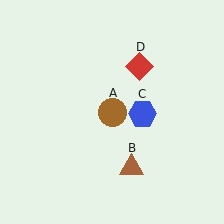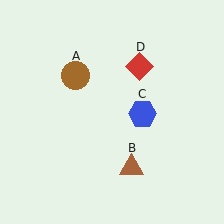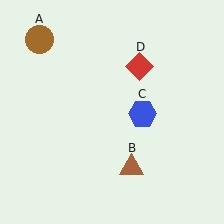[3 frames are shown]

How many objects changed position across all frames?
1 object changed position: brown circle (object A).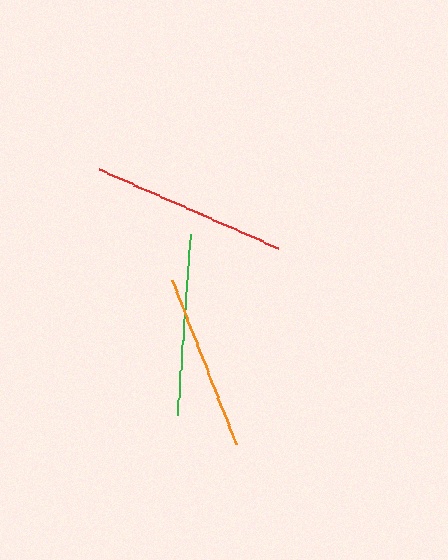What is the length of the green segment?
The green segment is approximately 181 pixels long.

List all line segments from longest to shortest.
From longest to shortest: red, green, orange.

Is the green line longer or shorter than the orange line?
The green line is longer than the orange line.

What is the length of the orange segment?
The orange segment is approximately 175 pixels long.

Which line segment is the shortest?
The orange line is the shortest at approximately 175 pixels.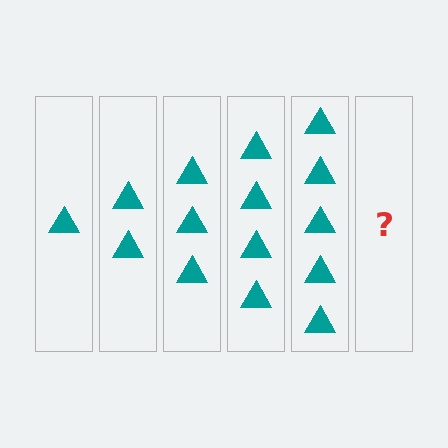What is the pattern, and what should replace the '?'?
The pattern is that each step adds one more triangle. The '?' should be 6 triangles.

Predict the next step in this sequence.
The next step is 6 triangles.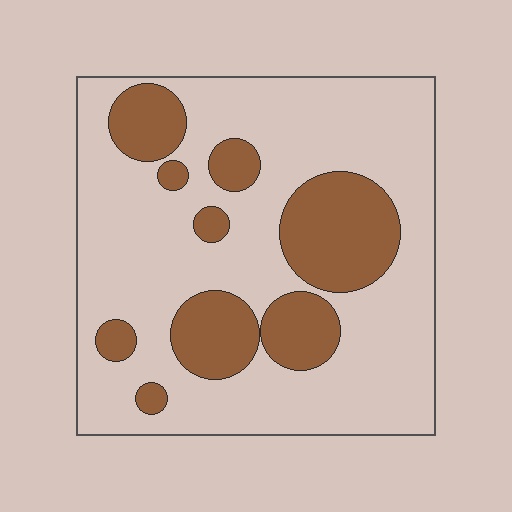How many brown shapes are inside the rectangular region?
9.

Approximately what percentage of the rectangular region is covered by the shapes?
Approximately 25%.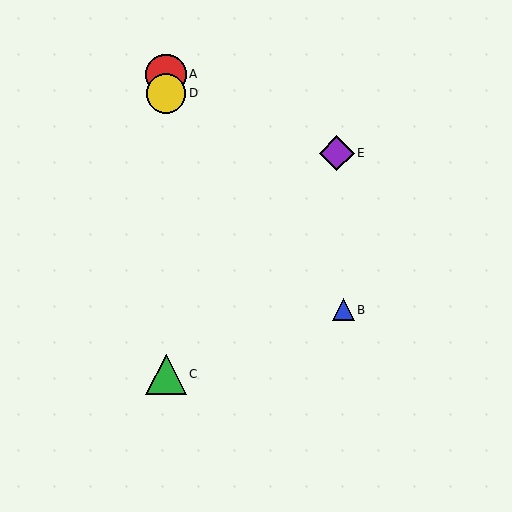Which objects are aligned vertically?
Objects A, C, D are aligned vertically.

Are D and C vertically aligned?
Yes, both are at x≈166.